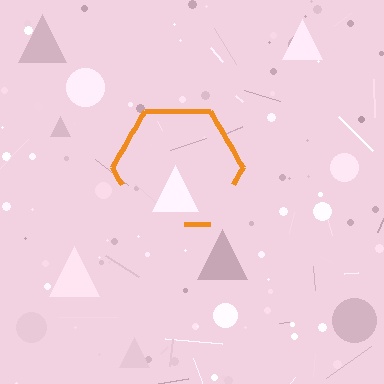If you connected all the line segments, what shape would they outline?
They would outline a hexagon.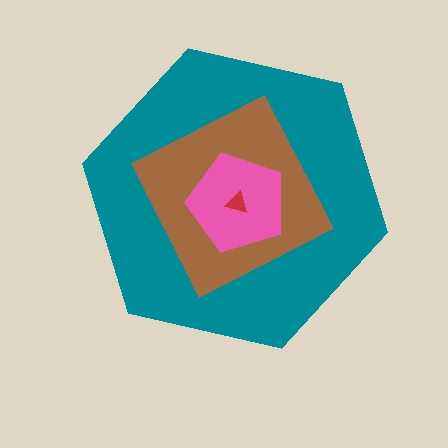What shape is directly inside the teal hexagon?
The brown square.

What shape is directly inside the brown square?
The pink pentagon.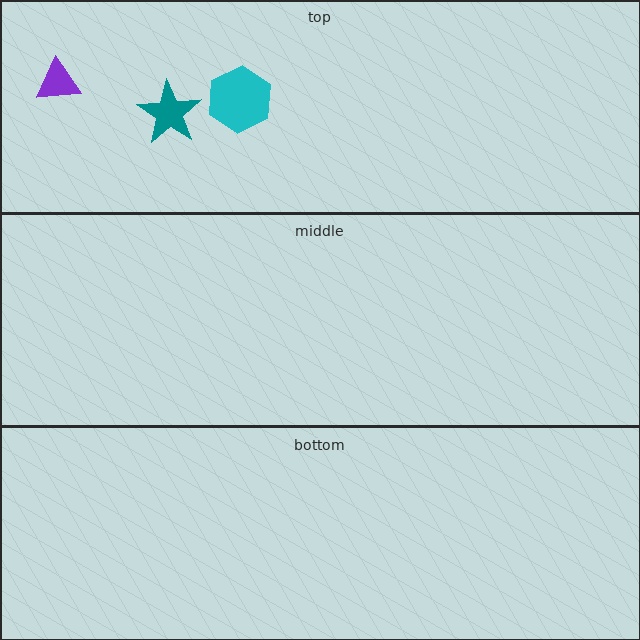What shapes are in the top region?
The teal star, the purple triangle, the cyan hexagon.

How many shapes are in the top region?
3.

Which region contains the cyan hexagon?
The top region.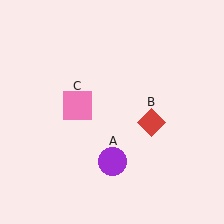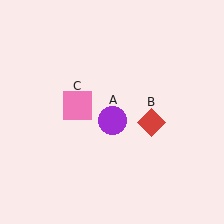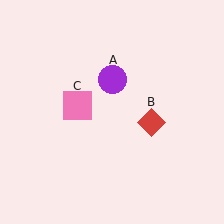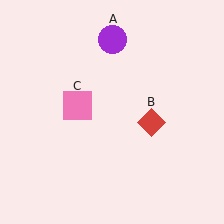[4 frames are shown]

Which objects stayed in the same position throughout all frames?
Red diamond (object B) and pink square (object C) remained stationary.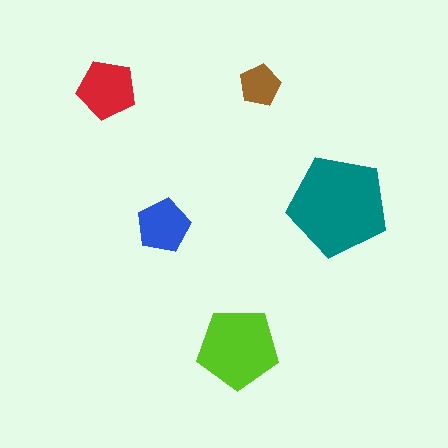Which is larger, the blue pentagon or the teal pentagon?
The teal one.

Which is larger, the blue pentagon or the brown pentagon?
The blue one.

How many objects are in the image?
There are 5 objects in the image.